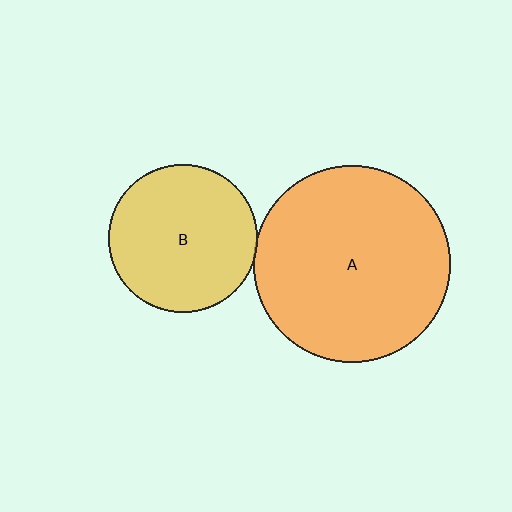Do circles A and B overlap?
Yes.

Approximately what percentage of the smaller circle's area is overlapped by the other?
Approximately 5%.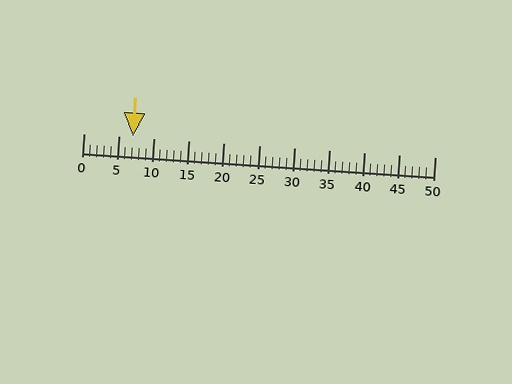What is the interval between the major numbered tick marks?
The major tick marks are spaced 5 units apart.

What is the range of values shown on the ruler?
The ruler shows values from 0 to 50.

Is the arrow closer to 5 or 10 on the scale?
The arrow is closer to 5.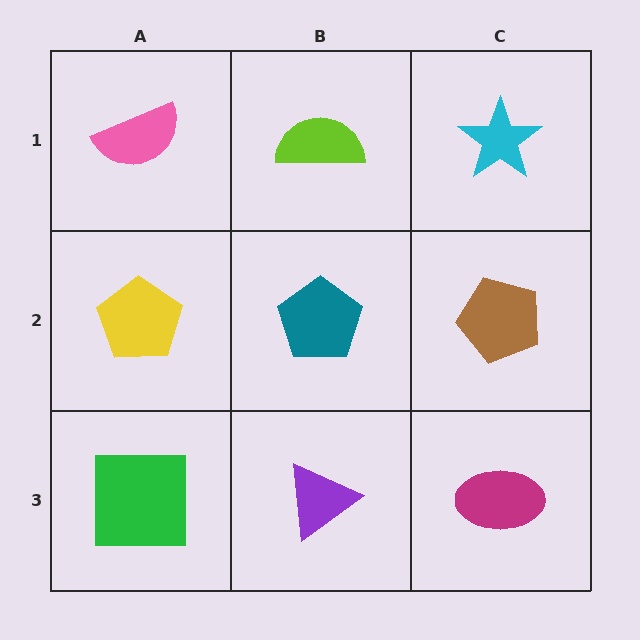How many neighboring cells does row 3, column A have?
2.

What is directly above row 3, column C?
A brown pentagon.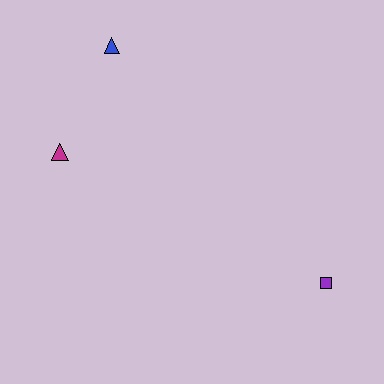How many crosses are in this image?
There are no crosses.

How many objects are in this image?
There are 3 objects.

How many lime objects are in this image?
There are no lime objects.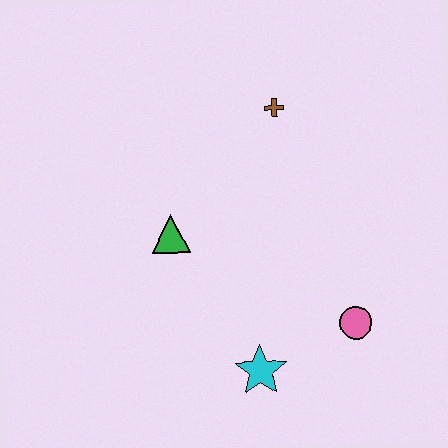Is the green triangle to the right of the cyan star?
No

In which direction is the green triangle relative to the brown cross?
The green triangle is below the brown cross.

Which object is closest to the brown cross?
The green triangle is closest to the brown cross.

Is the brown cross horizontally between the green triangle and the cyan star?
No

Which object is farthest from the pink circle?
The brown cross is farthest from the pink circle.